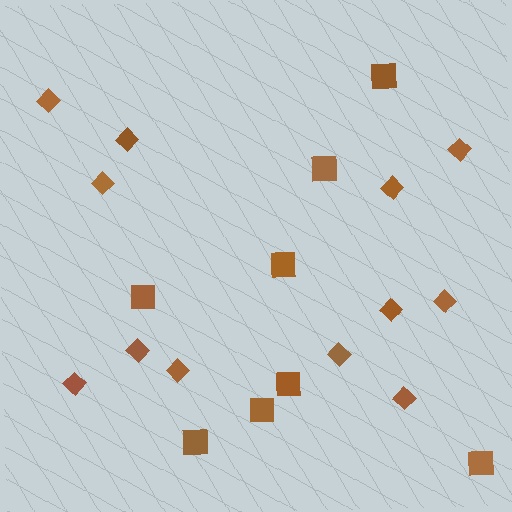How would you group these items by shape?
There are 2 groups: one group of diamonds (12) and one group of squares (8).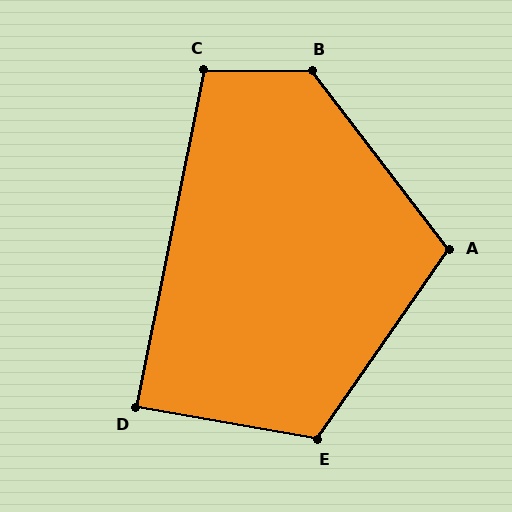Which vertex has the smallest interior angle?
D, at approximately 89 degrees.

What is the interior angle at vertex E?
Approximately 115 degrees (obtuse).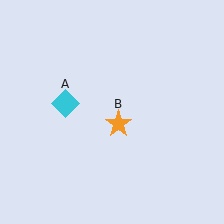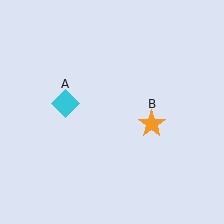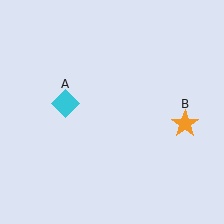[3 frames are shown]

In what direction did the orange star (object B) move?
The orange star (object B) moved right.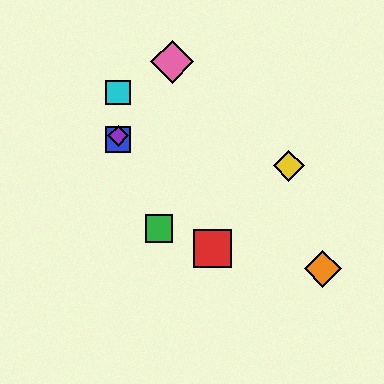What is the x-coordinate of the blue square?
The blue square is at x≈118.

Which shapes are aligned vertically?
The blue square, the purple diamond, the cyan square are aligned vertically.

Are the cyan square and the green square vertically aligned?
No, the cyan square is at x≈118 and the green square is at x≈159.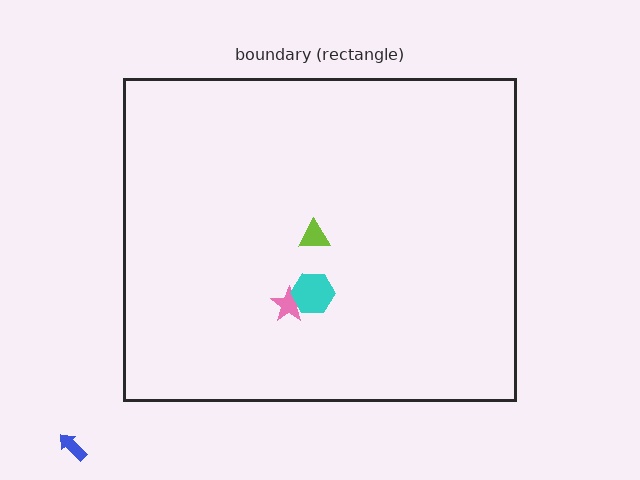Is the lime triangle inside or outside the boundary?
Inside.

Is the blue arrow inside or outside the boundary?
Outside.